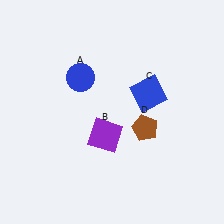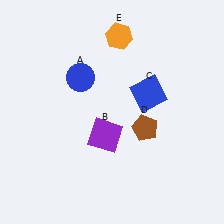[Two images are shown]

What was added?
An orange hexagon (E) was added in Image 2.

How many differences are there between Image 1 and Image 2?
There is 1 difference between the two images.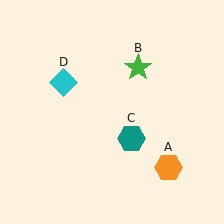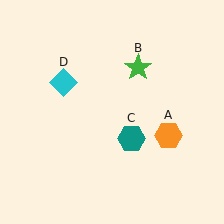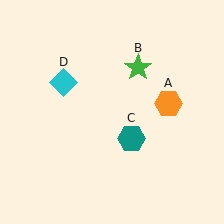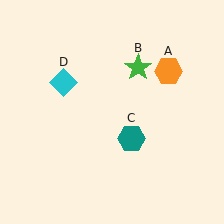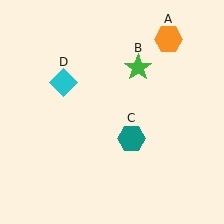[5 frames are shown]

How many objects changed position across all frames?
1 object changed position: orange hexagon (object A).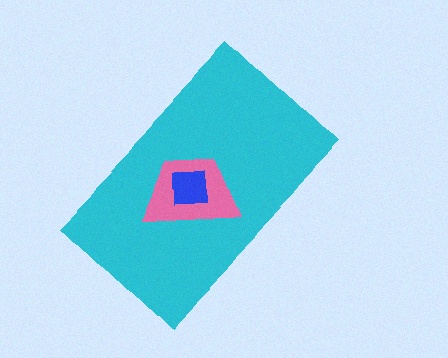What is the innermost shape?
The blue square.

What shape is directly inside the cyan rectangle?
The pink trapezoid.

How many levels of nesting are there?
3.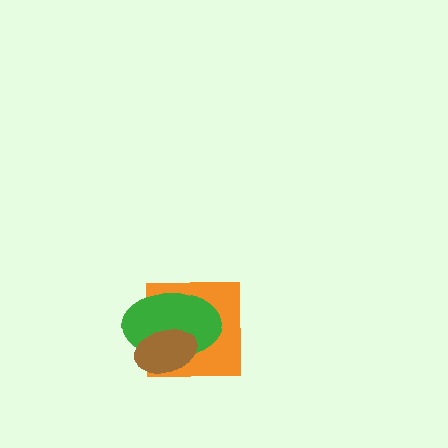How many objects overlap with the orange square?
2 objects overlap with the orange square.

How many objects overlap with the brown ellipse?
2 objects overlap with the brown ellipse.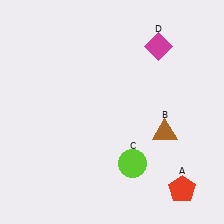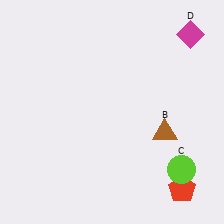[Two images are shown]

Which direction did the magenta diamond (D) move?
The magenta diamond (D) moved right.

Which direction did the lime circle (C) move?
The lime circle (C) moved right.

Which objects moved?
The objects that moved are: the lime circle (C), the magenta diamond (D).